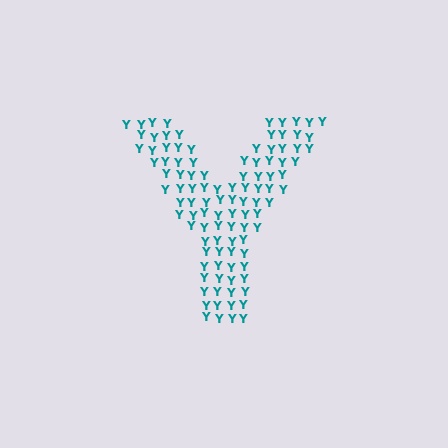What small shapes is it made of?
It is made of small letter Y's.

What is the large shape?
The large shape is the letter Y.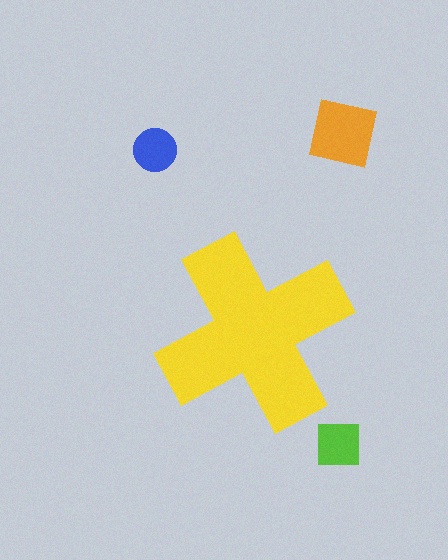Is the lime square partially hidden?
No, the lime square is fully visible.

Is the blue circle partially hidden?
No, the blue circle is fully visible.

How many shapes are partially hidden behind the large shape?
0 shapes are partially hidden.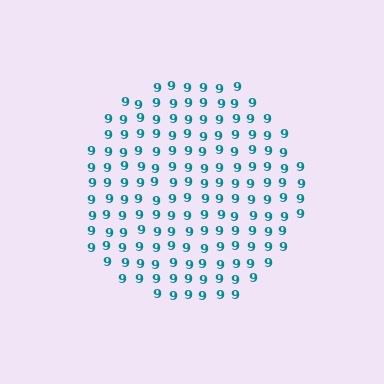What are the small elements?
The small elements are digit 9's.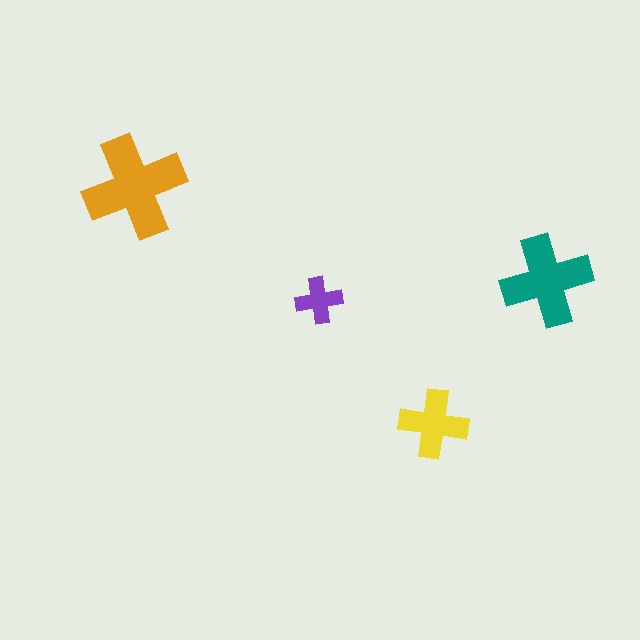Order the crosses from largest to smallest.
the orange one, the teal one, the yellow one, the purple one.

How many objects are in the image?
There are 4 objects in the image.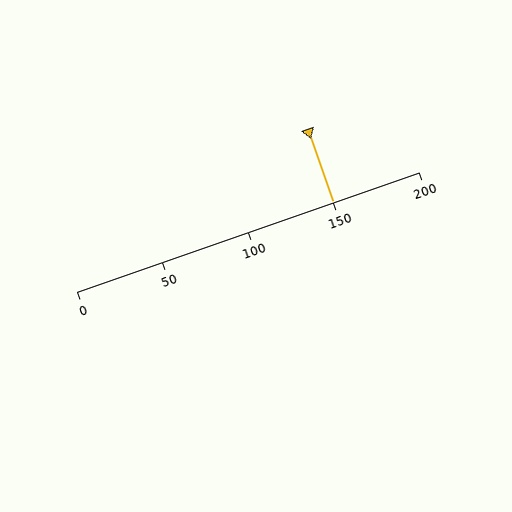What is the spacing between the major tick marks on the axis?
The major ticks are spaced 50 apart.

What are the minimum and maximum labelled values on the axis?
The axis runs from 0 to 200.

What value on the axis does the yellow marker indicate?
The marker indicates approximately 150.